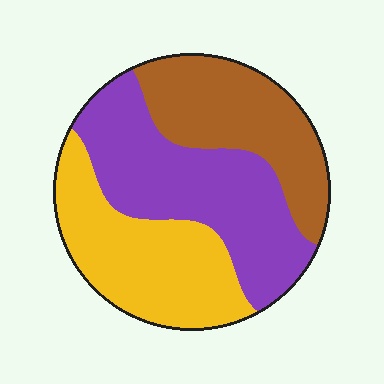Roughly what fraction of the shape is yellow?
Yellow takes up between a sixth and a third of the shape.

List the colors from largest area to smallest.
From largest to smallest: purple, yellow, brown.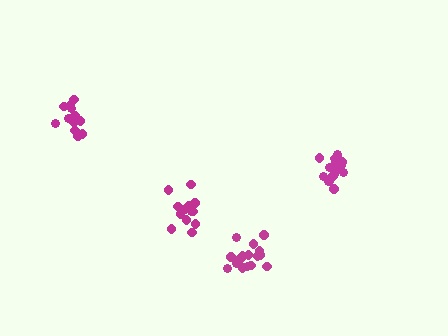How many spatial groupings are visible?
There are 4 spatial groupings.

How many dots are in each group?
Group 1: 18 dots, Group 2: 14 dots, Group 3: 14 dots, Group 4: 17 dots (63 total).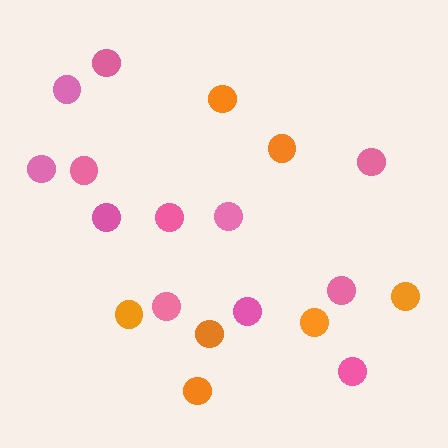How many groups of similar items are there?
There are 2 groups: one group of orange circles (7) and one group of pink circles (12).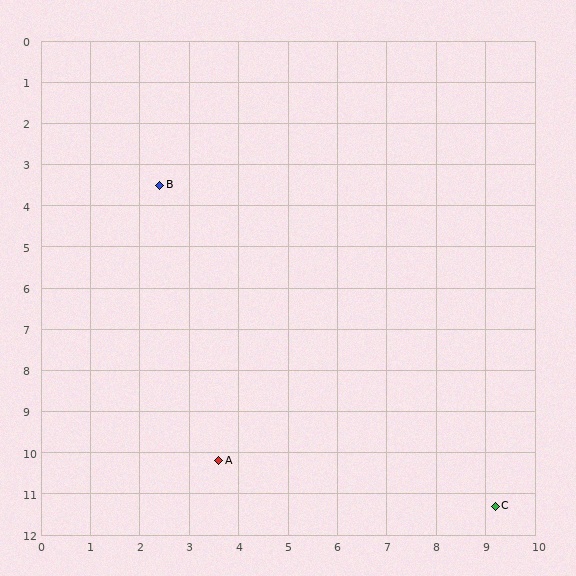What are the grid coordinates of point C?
Point C is at approximately (9.2, 11.3).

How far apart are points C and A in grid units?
Points C and A are about 5.7 grid units apart.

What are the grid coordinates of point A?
Point A is at approximately (3.6, 10.2).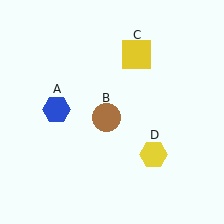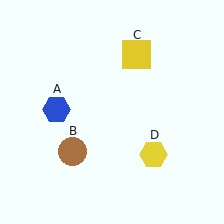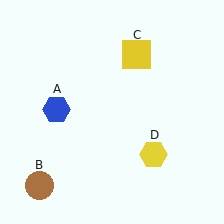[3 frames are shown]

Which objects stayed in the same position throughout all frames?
Blue hexagon (object A) and yellow square (object C) and yellow hexagon (object D) remained stationary.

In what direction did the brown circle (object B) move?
The brown circle (object B) moved down and to the left.